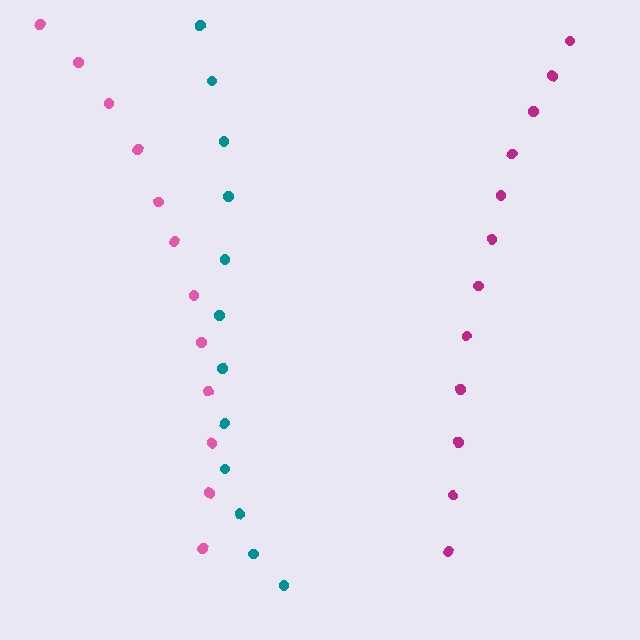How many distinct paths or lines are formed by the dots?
There are 3 distinct paths.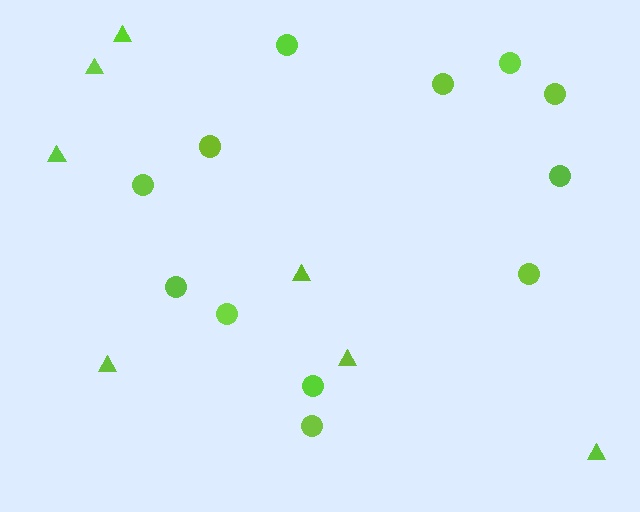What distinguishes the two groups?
There are 2 groups: one group of circles (12) and one group of triangles (7).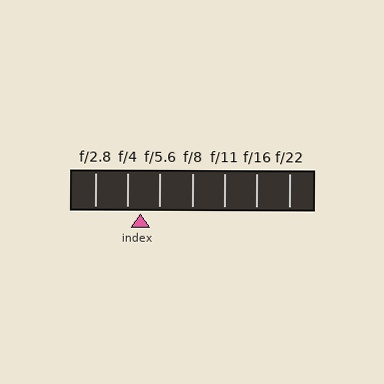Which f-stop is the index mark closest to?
The index mark is closest to f/4.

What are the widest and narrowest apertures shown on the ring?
The widest aperture shown is f/2.8 and the narrowest is f/22.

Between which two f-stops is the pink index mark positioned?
The index mark is between f/4 and f/5.6.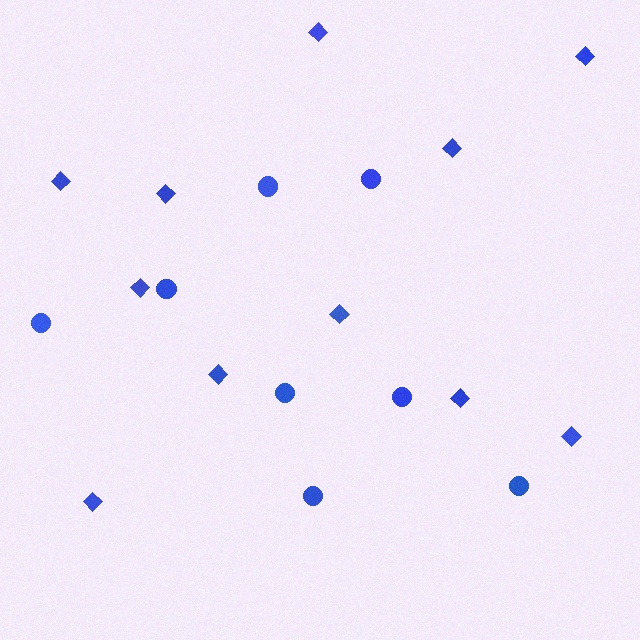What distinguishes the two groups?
There are 2 groups: one group of diamonds (11) and one group of circles (8).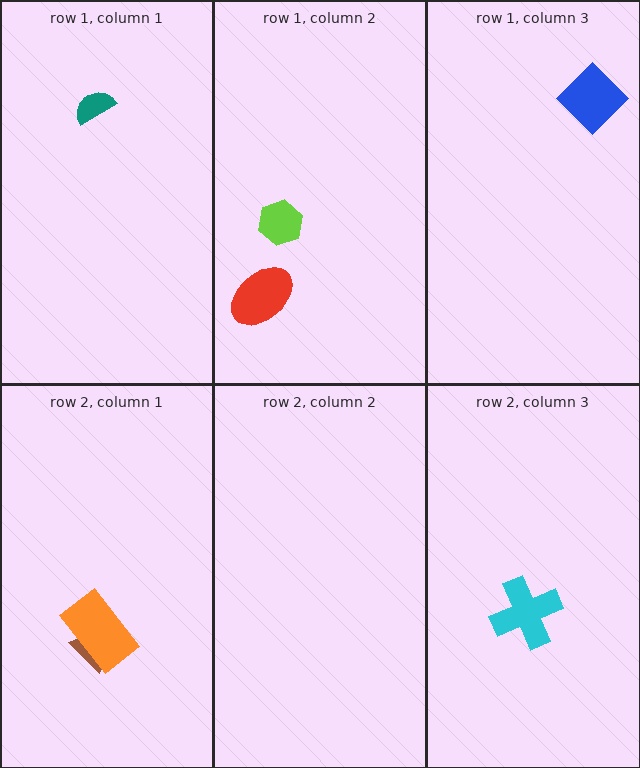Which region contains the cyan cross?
The row 2, column 3 region.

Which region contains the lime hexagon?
The row 1, column 2 region.